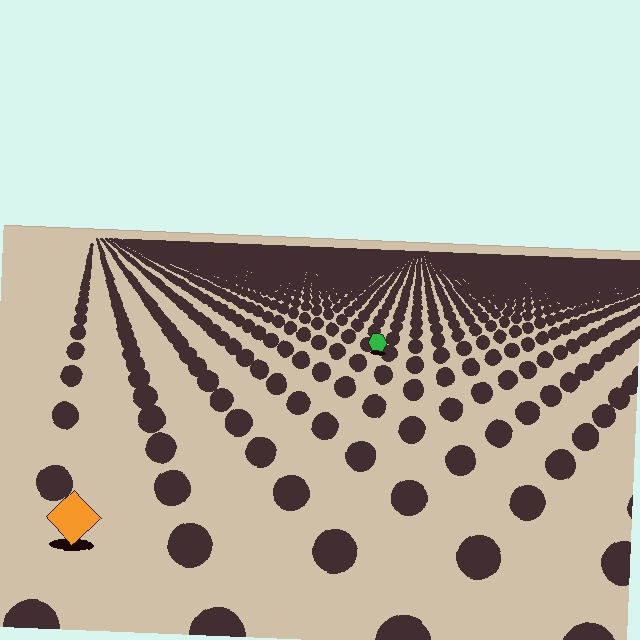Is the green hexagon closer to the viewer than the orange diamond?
No. The orange diamond is closer — you can tell from the texture gradient: the ground texture is coarser near it.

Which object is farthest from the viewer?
The green hexagon is farthest from the viewer. It appears smaller and the ground texture around it is denser.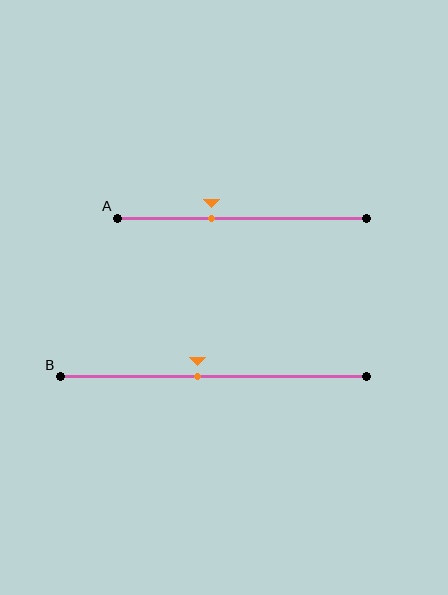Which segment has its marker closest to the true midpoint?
Segment B has its marker closest to the true midpoint.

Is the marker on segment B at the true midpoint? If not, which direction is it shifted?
No, the marker on segment B is shifted to the left by about 5% of the segment length.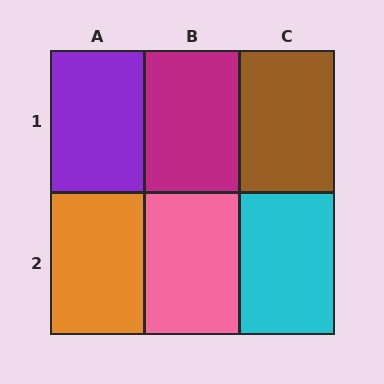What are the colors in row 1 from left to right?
Purple, magenta, brown.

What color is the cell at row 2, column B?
Pink.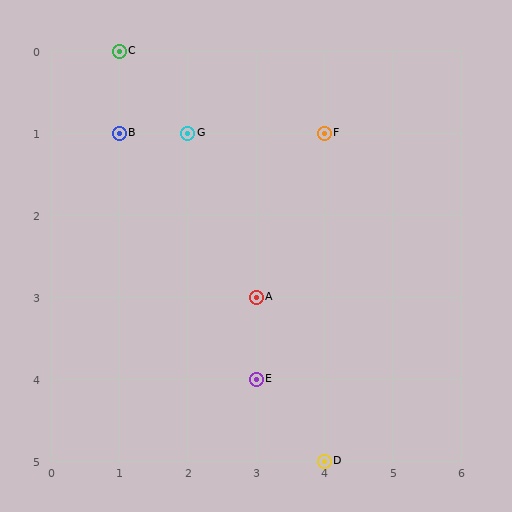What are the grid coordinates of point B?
Point B is at grid coordinates (1, 1).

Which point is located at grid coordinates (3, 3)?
Point A is at (3, 3).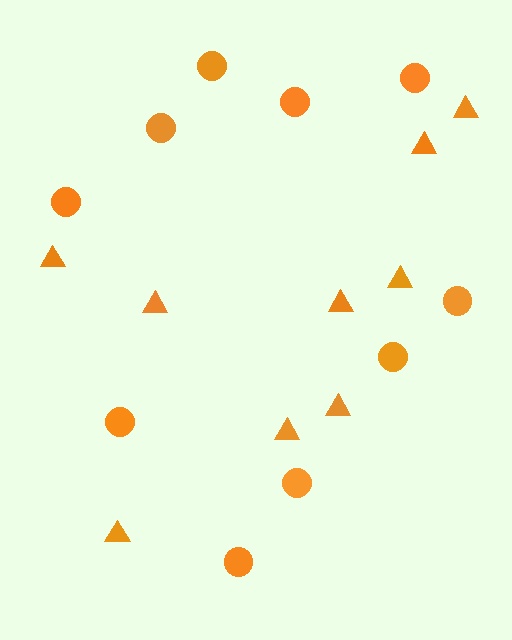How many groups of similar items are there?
There are 2 groups: one group of circles (10) and one group of triangles (9).